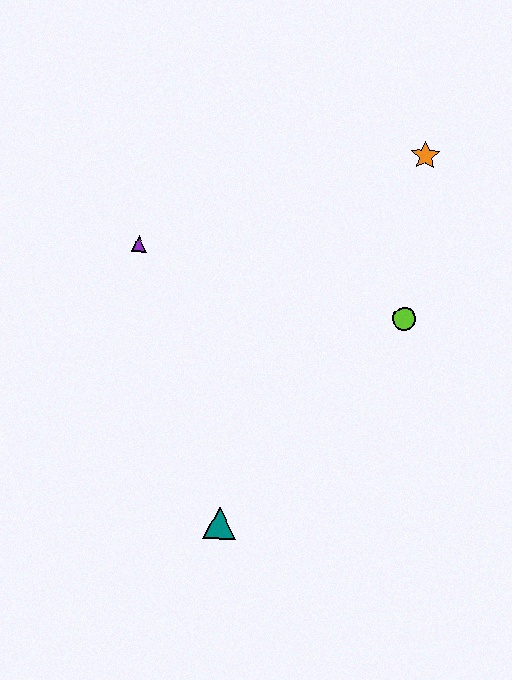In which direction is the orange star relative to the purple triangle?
The orange star is to the right of the purple triangle.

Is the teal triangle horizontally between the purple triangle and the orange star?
Yes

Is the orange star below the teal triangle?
No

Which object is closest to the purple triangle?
The lime circle is closest to the purple triangle.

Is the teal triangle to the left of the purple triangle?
No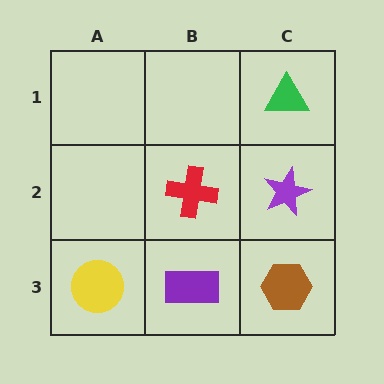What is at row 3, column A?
A yellow circle.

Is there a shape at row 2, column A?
No, that cell is empty.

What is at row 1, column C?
A green triangle.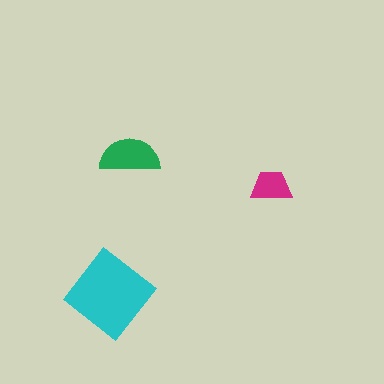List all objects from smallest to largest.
The magenta trapezoid, the green semicircle, the cyan diamond.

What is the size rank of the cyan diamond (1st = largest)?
1st.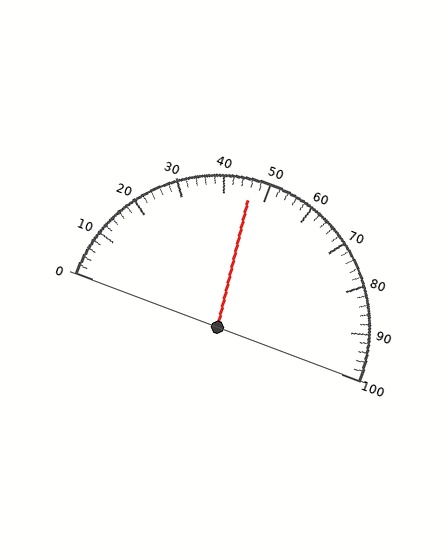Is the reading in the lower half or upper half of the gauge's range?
The reading is in the lower half of the range (0 to 100).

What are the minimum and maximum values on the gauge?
The gauge ranges from 0 to 100.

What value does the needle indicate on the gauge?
The needle indicates approximately 46.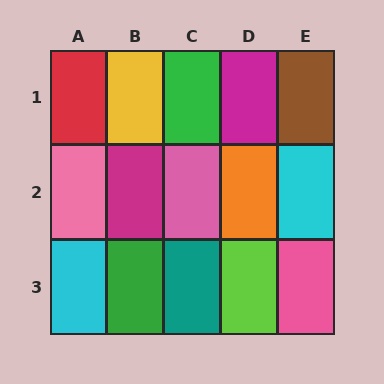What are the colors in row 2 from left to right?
Pink, magenta, pink, orange, cyan.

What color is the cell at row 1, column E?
Brown.